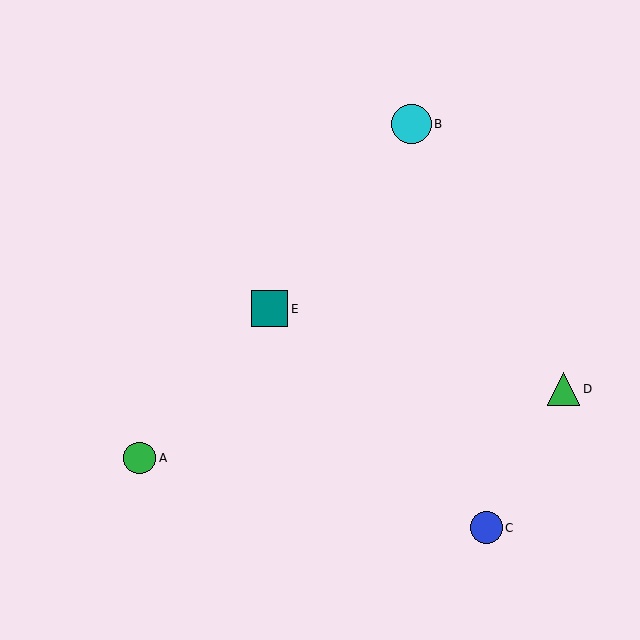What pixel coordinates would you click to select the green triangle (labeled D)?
Click at (564, 389) to select the green triangle D.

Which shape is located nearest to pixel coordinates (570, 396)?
The green triangle (labeled D) at (564, 389) is nearest to that location.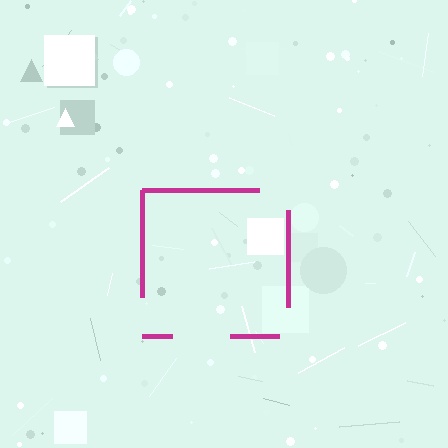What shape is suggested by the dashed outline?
The dashed outline suggests a square.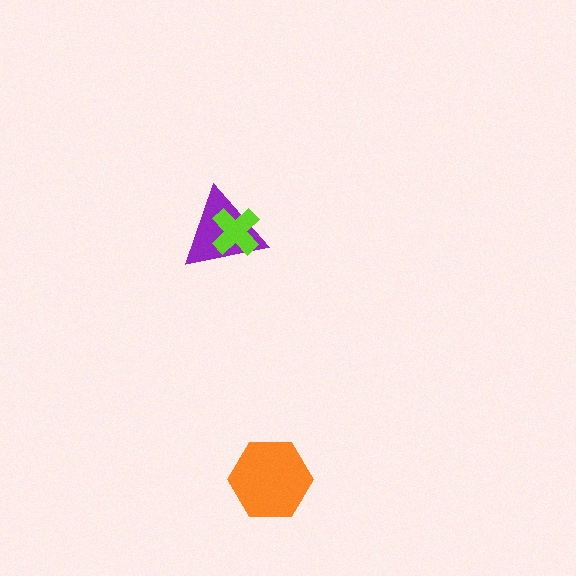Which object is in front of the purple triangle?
The lime cross is in front of the purple triangle.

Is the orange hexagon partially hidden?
No, no other shape covers it.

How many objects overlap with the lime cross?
1 object overlaps with the lime cross.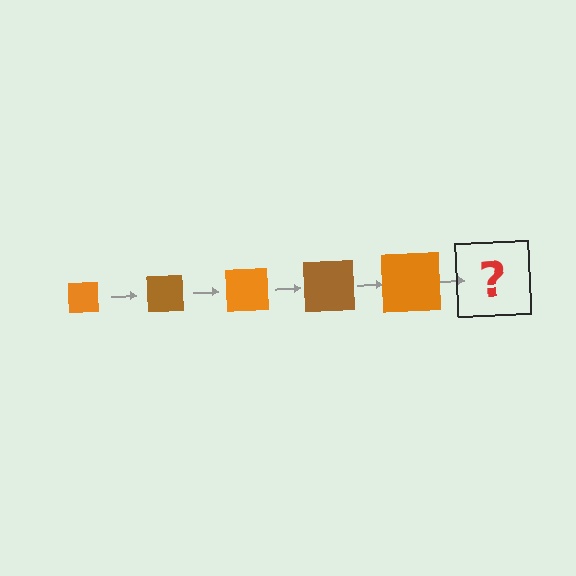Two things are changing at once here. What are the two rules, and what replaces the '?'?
The two rules are that the square grows larger each step and the color cycles through orange and brown. The '?' should be a brown square, larger than the previous one.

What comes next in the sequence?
The next element should be a brown square, larger than the previous one.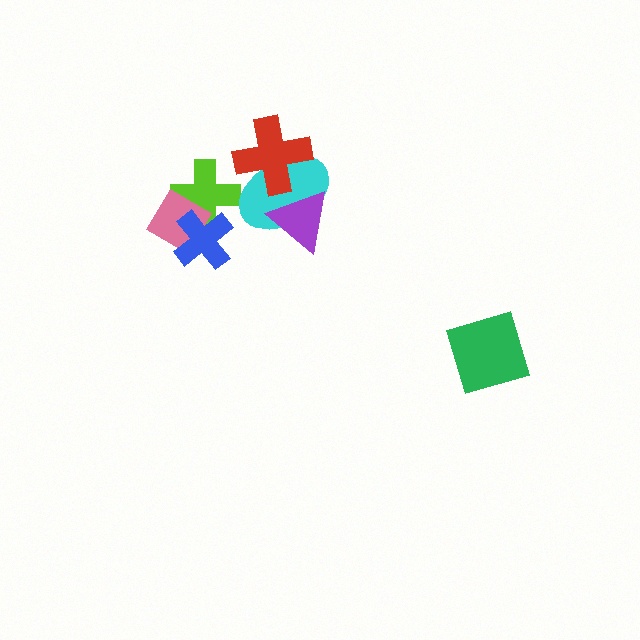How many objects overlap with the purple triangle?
1 object overlaps with the purple triangle.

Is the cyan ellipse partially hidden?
Yes, it is partially covered by another shape.